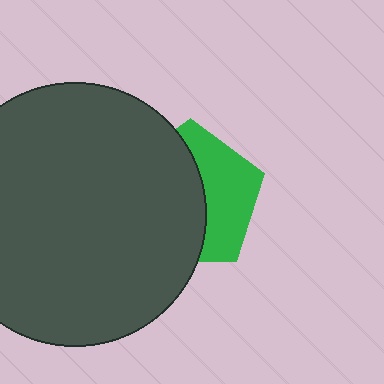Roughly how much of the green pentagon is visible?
A small part of it is visible (roughly 42%).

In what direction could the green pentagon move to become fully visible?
The green pentagon could move right. That would shift it out from behind the dark gray circle entirely.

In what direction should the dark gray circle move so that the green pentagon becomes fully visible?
The dark gray circle should move left. That is the shortest direction to clear the overlap and leave the green pentagon fully visible.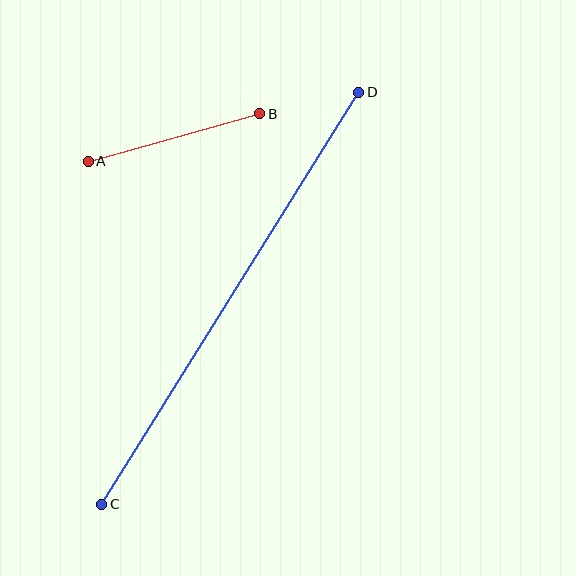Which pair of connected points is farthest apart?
Points C and D are farthest apart.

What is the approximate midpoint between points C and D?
The midpoint is at approximately (230, 298) pixels.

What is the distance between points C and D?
The distance is approximately 486 pixels.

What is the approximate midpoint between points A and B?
The midpoint is at approximately (174, 137) pixels.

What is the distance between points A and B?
The distance is approximately 178 pixels.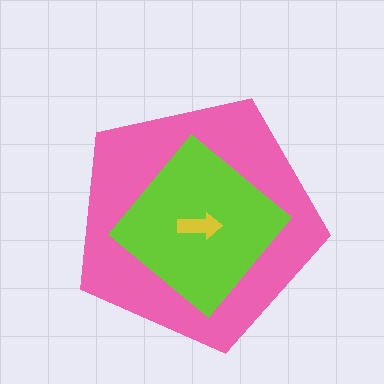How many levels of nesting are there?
3.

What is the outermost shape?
The pink pentagon.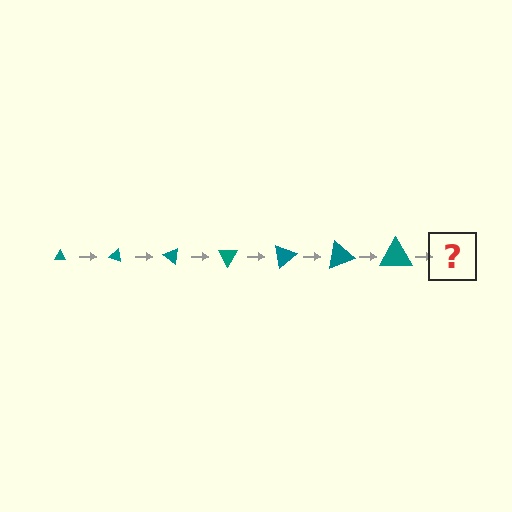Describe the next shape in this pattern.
It should be a triangle, larger than the previous one and rotated 140 degrees from the start.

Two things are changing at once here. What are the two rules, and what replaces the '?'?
The two rules are that the triangle grows larger each step and it rotates 20 degrees each step. The '?' should be a triangle, larger than the previous one and rotated 140 degrees from the start.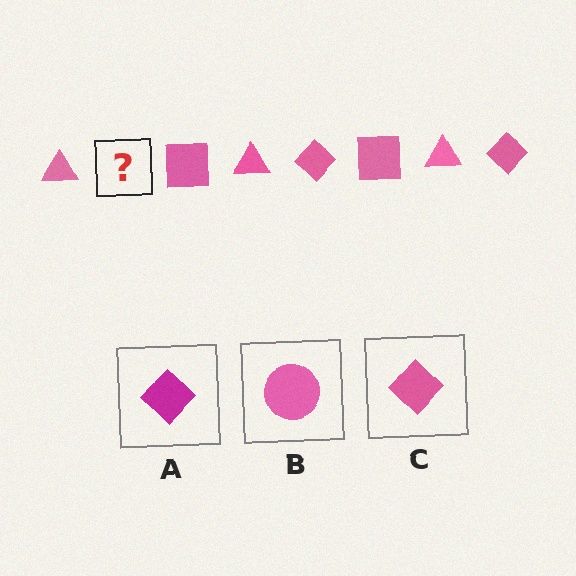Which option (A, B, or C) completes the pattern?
C.